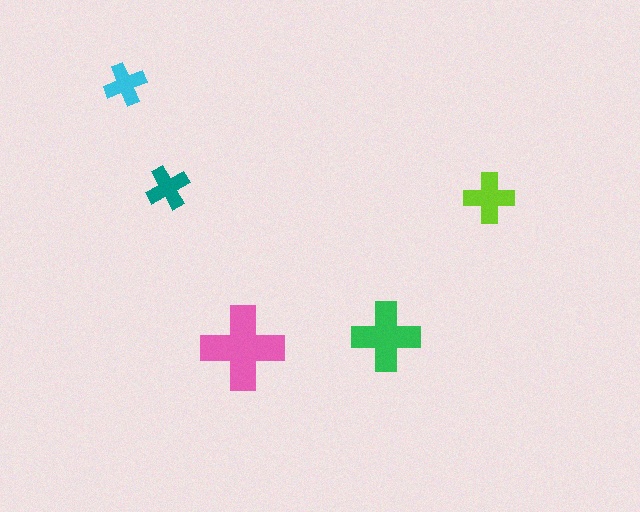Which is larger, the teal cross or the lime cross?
The lime one.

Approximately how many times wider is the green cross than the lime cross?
About 1.5 times wider.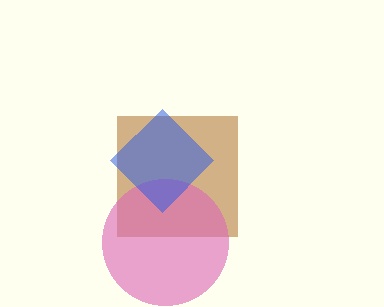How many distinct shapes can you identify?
There are 3 distinct shapes: a brown square, a pink circle, a blue diamond.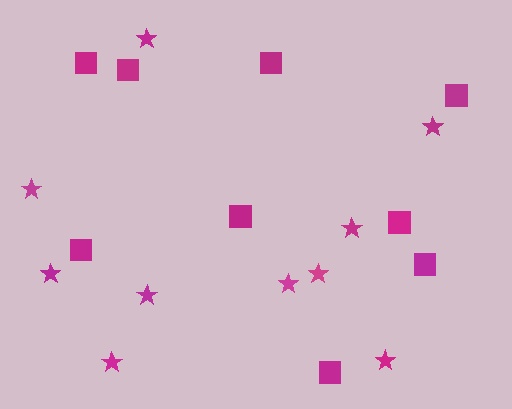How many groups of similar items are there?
There are 2 groups: one group of squares (9) and one group of stars (10).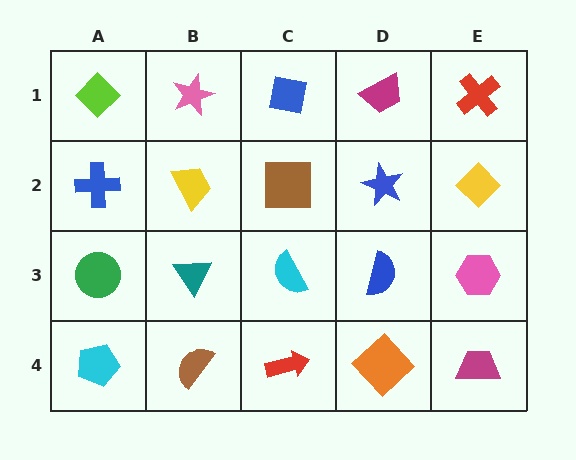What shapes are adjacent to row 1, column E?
A yellow diamond (row 2, column E), a magenta trapezoid (row 1, column D).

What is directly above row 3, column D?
A blue star.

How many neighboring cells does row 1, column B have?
3.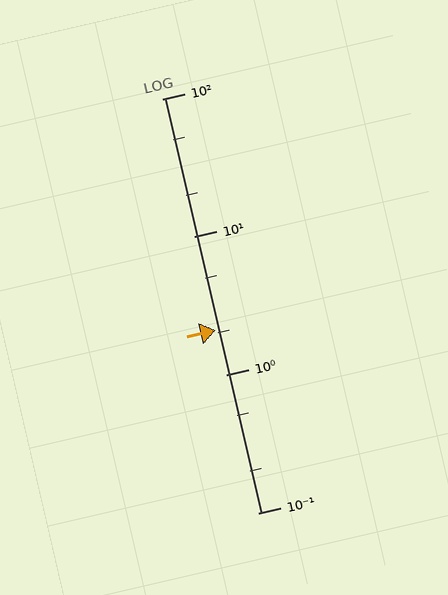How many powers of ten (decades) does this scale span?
The scale spans 3 decades, from 0.1 to 100.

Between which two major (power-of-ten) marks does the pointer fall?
The pointer is between 1 and 10.